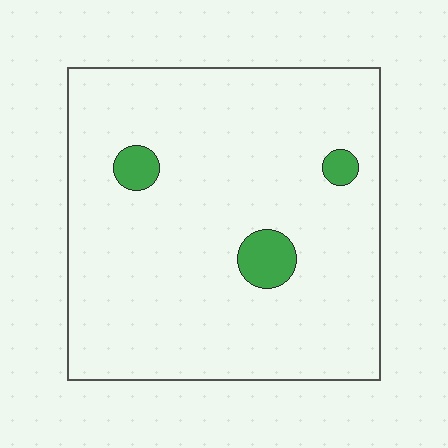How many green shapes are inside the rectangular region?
3.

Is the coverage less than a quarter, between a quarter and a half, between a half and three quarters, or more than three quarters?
Less than a quarter.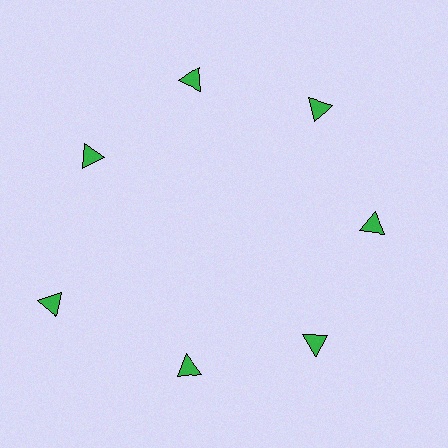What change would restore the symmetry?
The symmetry would be restored by moving it inward, back onto the ring so that all 7 triangles sit at equal angles and equal distance from the center.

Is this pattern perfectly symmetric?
No. The 7 green triangles are arranged in a ring, but one element near the 8 o'clock position is pushed outward from the center, breaking the 7-fold rotational symmetry.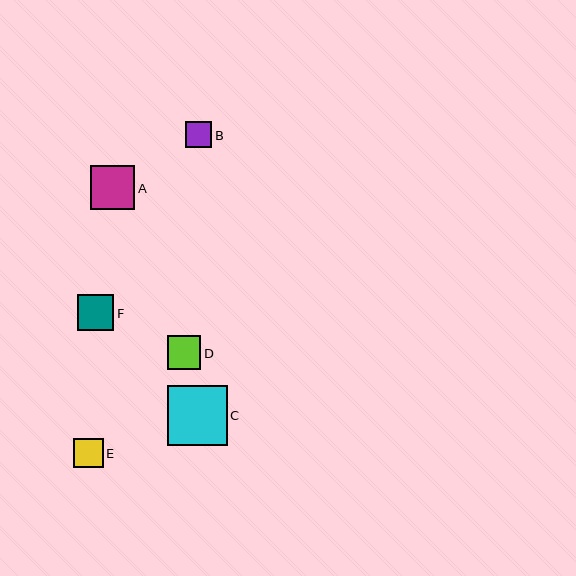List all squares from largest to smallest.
From largest to smallest: C, A, F, D, E, B.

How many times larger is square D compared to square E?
Square D is approximately 1.1 times the size of square E.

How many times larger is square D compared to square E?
Square D is approximately 1.1 times the size of square E.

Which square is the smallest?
Square B is the smallest with a size of approximately 26 pixels.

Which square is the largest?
Square C is the largest with a size of approximately 60 pixels.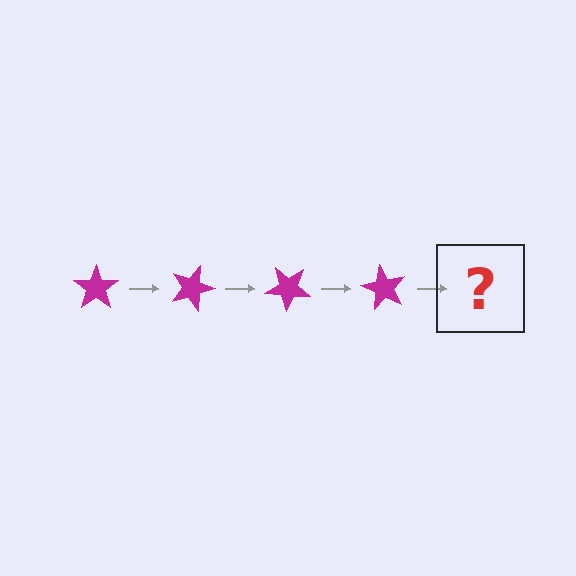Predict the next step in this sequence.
The next step is a magenta star rotated 80 degrees.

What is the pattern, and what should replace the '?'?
The pattern is that the star rotates 20 degrees each step. The '?' should be a magenta star rotated 80 degrees.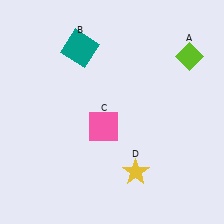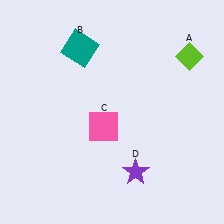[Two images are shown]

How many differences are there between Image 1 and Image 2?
There is 1 difference between the two images.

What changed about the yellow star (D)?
In Image 1, D is yellow. In Image 2, it changed to purple.